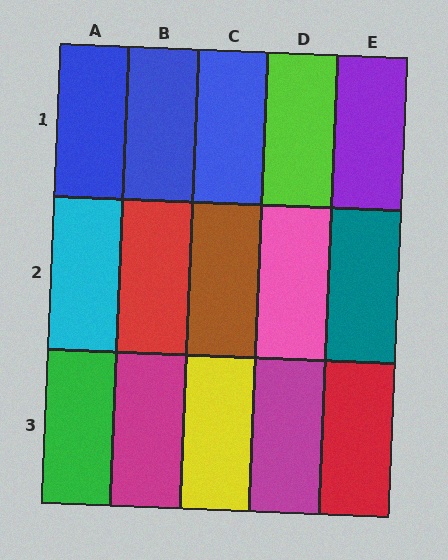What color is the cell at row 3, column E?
Red.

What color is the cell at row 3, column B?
Magenta.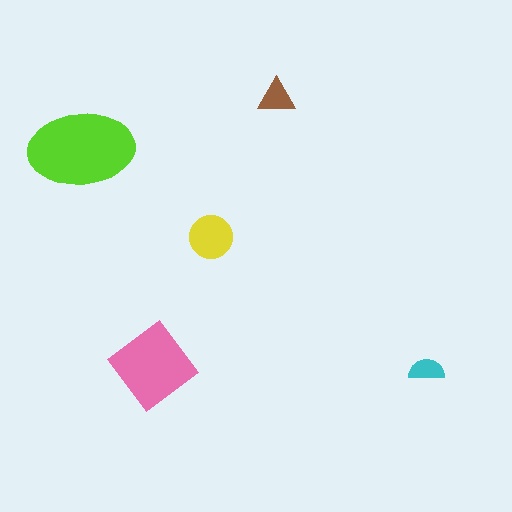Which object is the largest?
The lime ellipse.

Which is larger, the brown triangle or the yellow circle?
The yellow circle.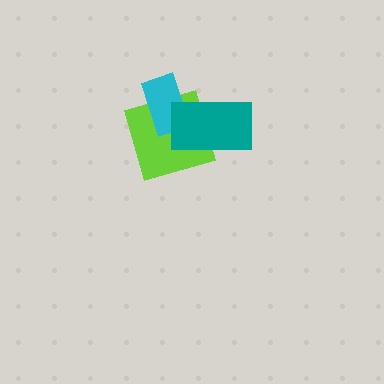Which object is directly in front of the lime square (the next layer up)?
The cyan rectangle is directly in front of the lime square.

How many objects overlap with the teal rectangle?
2 objects overlap with the teal rectangle.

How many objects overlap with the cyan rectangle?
2 objects overlap with the cyan rectangle.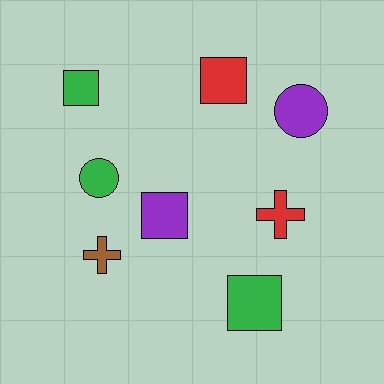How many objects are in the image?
There are 8 objects.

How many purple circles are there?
There is 1 purple circle.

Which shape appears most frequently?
Square, with 4 objects.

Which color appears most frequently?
Green, with 3 objects.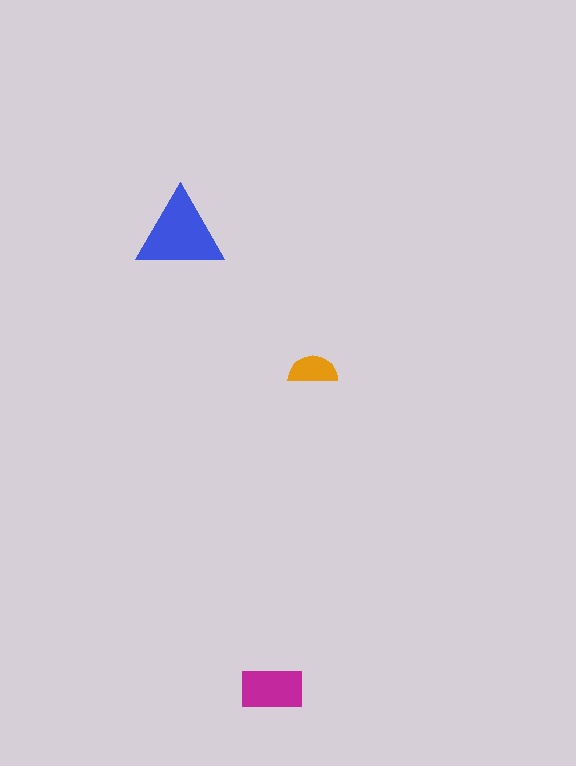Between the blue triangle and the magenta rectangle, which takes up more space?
The blue triangle.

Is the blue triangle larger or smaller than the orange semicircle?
Larger.